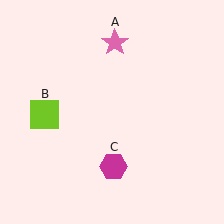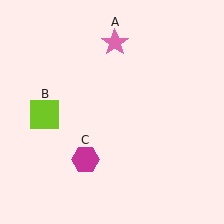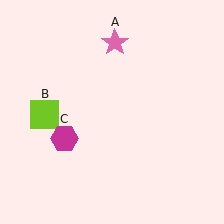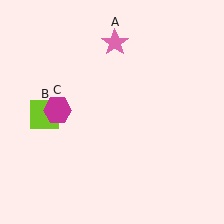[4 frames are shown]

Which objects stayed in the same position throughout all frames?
Pink star (object A) and lime square (object B) remained stationary.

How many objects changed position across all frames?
1 object changed position: magenta hexagon (object C).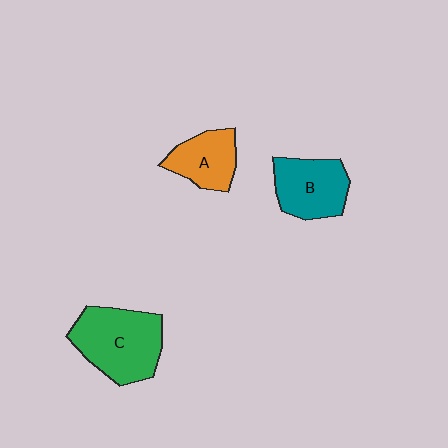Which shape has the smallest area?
Shape A (orange).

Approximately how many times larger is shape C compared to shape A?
Approximately 1.7 times.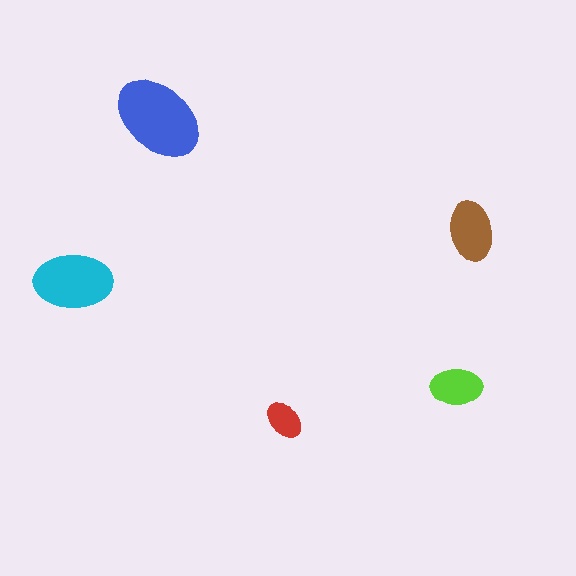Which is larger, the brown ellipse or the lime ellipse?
The brown one.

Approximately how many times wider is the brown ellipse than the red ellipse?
About 1.5 times wider.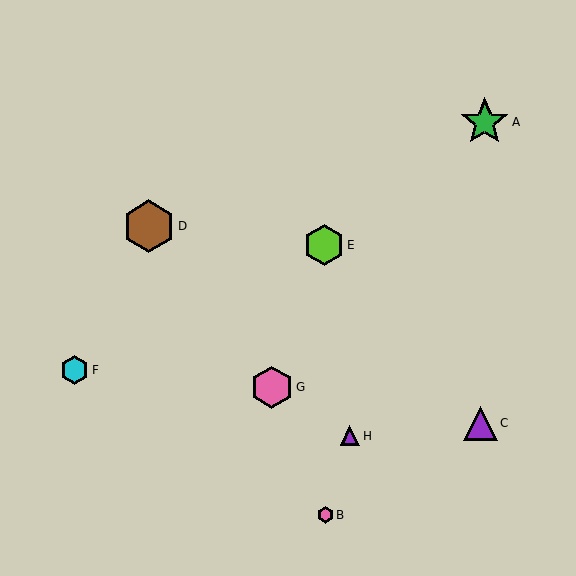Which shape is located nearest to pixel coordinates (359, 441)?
The purple triangle (labeled H) at (350, 436) is nearest to that location.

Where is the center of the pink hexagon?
The center of the pink hexagon is at (272, 387).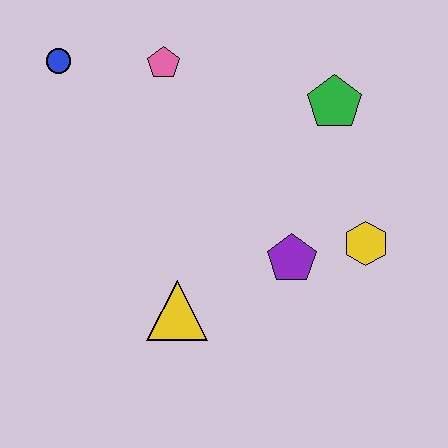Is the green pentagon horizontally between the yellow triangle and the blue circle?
No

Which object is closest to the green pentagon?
The yellow hexagon is closest to the green pentagon.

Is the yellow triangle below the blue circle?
Yes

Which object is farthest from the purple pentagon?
The blue circle is farthest from the purple pentagon.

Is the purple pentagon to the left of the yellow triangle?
No